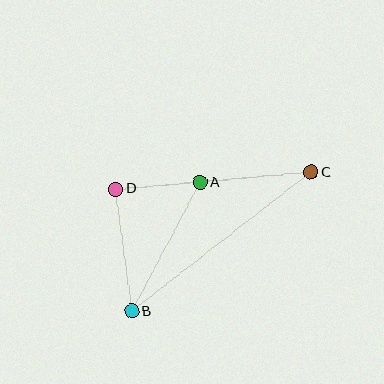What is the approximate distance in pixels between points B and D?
The distance between B and D is approximately 123 pixels.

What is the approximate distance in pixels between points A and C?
The distance between A and C is approximately 112 pixels.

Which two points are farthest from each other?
Points B and C are farthest from each other.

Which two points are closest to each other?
Points A and D are closest to each other.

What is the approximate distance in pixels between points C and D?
The distance between C and D is approximately 197 pixels.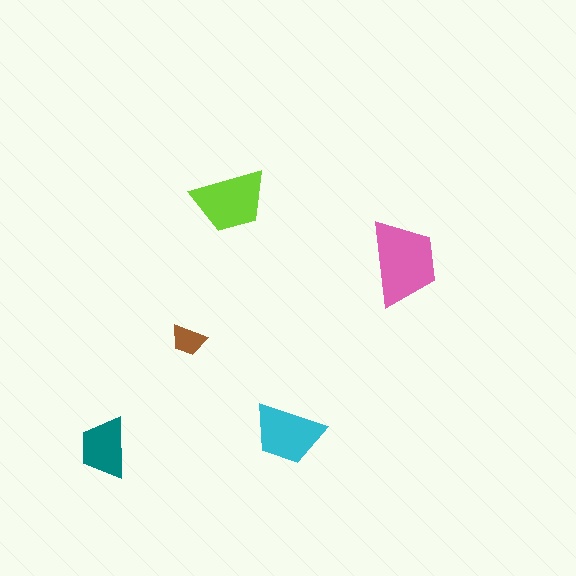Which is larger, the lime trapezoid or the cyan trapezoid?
The lime one.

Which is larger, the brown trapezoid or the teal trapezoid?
The teal one.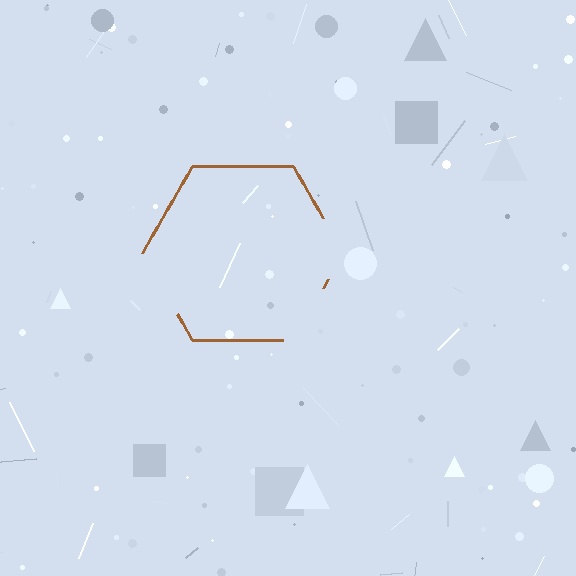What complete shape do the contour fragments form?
The contour fragments form a hexagon.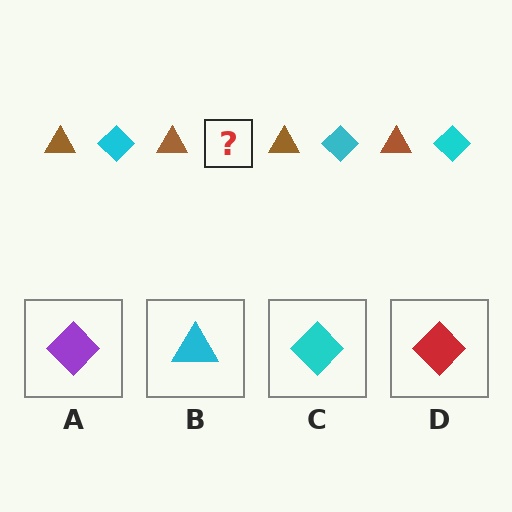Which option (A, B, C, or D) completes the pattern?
C.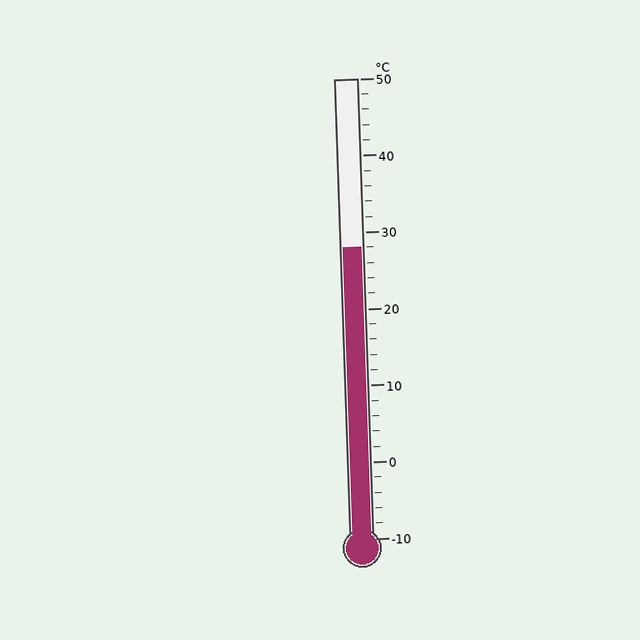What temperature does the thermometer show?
The thermometer shows approximately 28°C.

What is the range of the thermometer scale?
The thermometer scale ranges from -10°C to 50°C.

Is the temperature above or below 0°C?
The temperature is above 0°C.